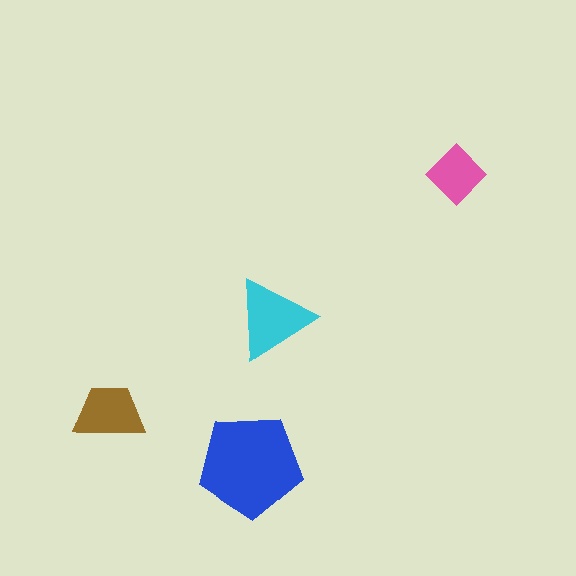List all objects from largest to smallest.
The blue pentagon, the cyan triangle, the brown trapezoid, the pink diamond.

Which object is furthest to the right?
The pink diamond is rightmost.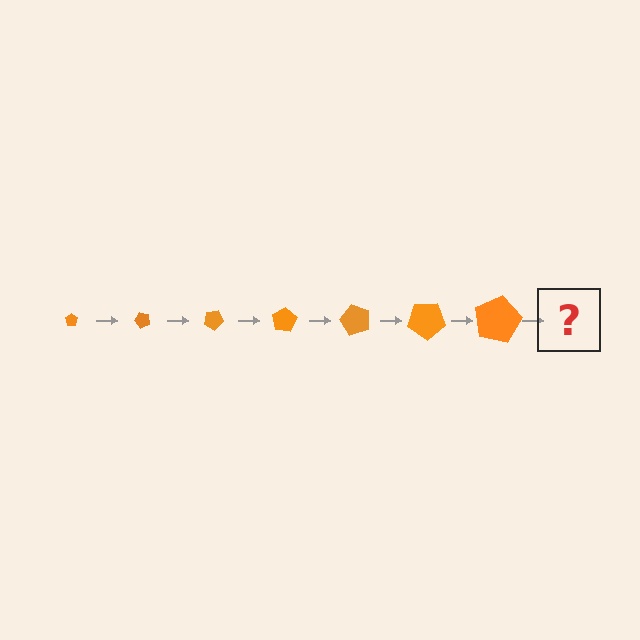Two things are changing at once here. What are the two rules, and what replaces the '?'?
The two rules are that the pentagon grows larger each step and it rotates 50 degrees each step. The '?' should be a pentagon, larger than the previous one and rotated 350 degrees from the start.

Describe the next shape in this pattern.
It should be a pentagon, larger than the previous one and rotated 350 degrees from the start.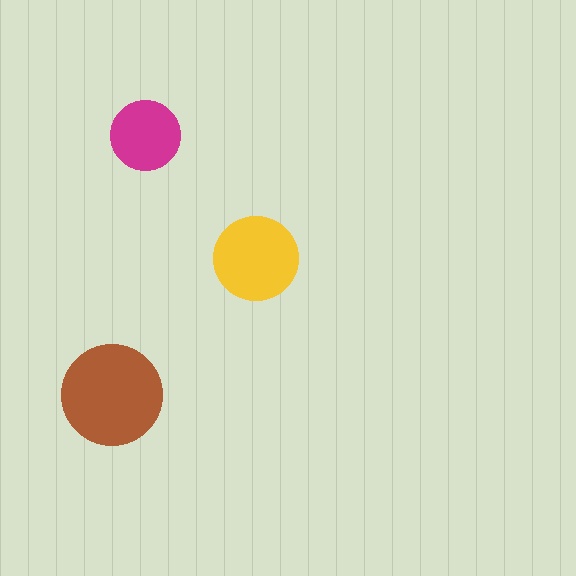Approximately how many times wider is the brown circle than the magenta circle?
About 1.5 times wider.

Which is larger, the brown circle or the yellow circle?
The brown one.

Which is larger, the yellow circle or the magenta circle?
The yellow one.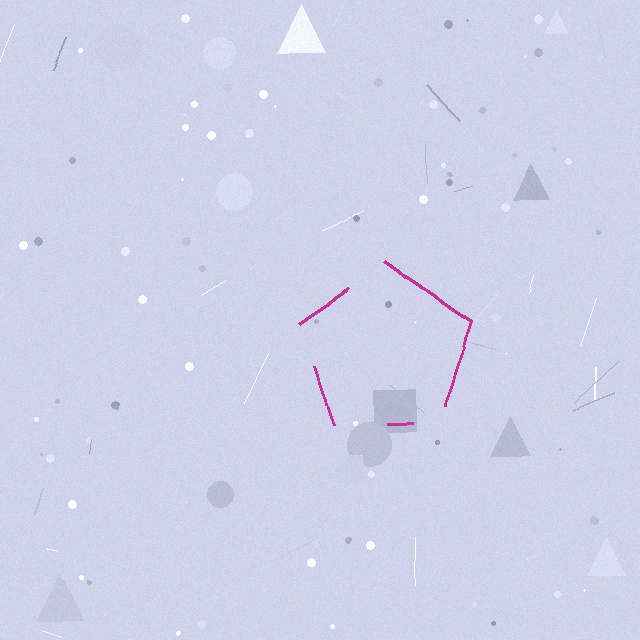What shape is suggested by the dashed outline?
The dashed outline suggests a pentagon.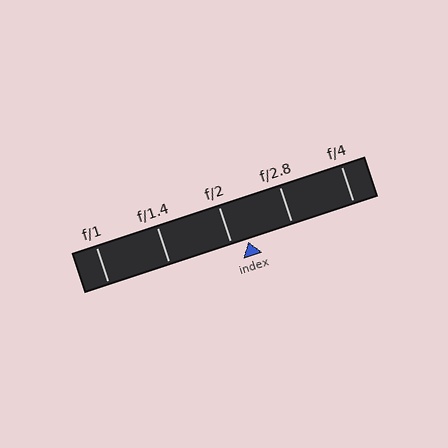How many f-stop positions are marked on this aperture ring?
There are 5 f-stop positions marked.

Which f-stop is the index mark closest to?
The index mark is closest to f/2.